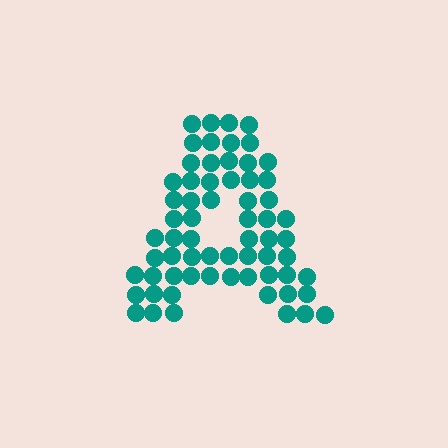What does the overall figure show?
The overall figure shows the letter A.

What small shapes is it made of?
It is made of small circles.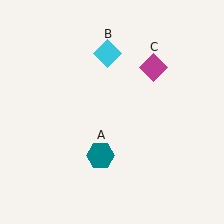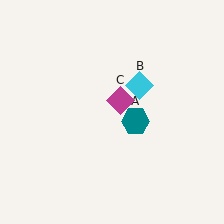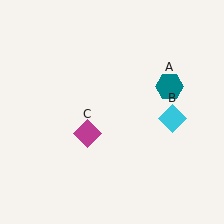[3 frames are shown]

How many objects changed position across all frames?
3 objects changed position: teal hexagon (object A), cyan diamond (object B), magenta diamond (object C).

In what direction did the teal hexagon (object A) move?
The teal hexagon (object A) moved up and to the right.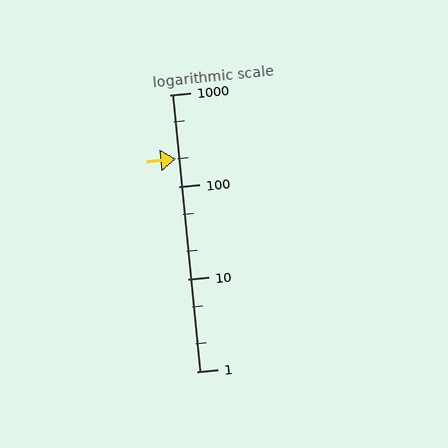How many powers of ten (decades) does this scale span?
The scale spans 3 decades, from 1 to 1000.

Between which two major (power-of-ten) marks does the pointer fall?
The pointer is between 100 and 1000.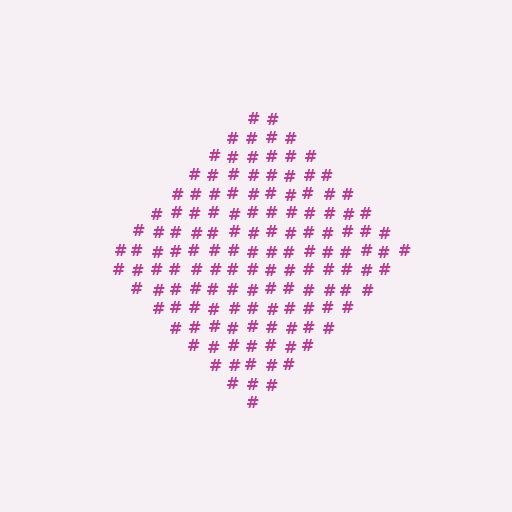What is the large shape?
The large shape is a diamond.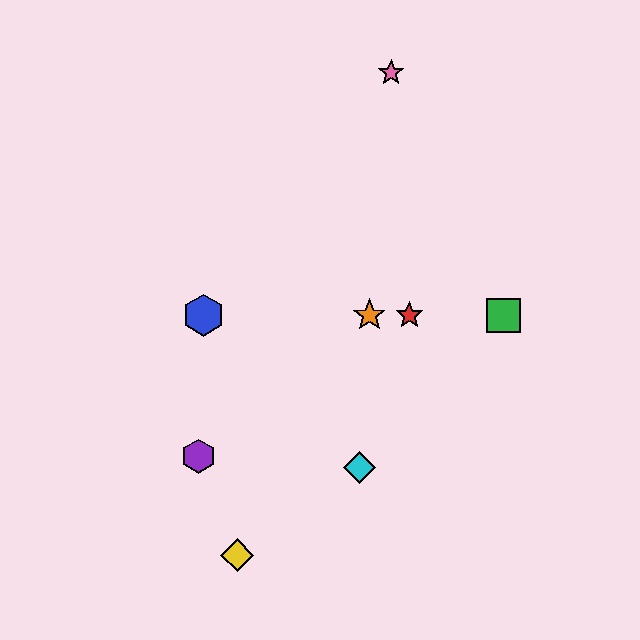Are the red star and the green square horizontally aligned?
Yes, both are at y≈315.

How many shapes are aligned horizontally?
4 shapes (the red star, the blue hexagon, the green square, the orange star) are aligned horizontally.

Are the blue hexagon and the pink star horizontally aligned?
No, the blue hexagon is at y≈315 and the pink star is at y≈73.